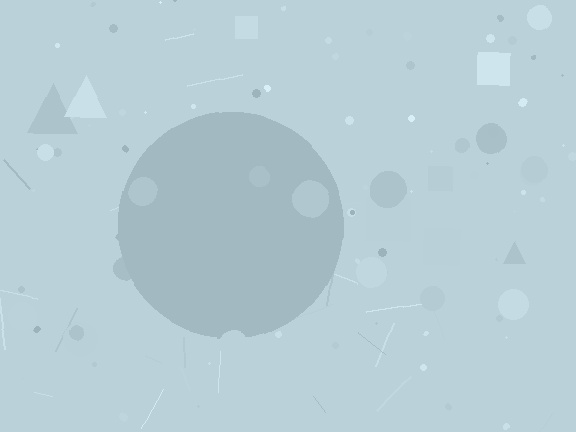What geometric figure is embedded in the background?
A circle is embedded in the background.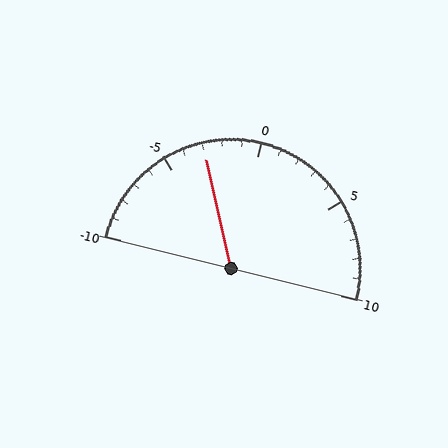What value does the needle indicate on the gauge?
The needle indicates approximately -3.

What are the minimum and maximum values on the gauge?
The gauge ranges from -10 to 10.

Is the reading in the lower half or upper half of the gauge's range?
The reading is in the lower half of the range (-10 to 10).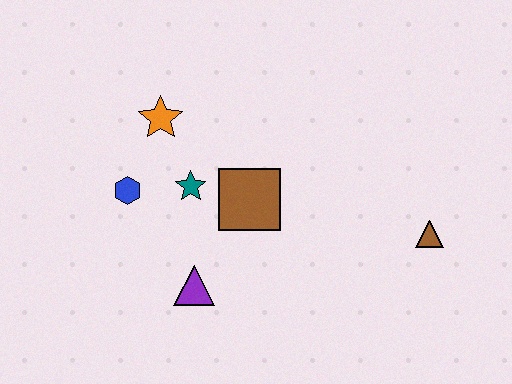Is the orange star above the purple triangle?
Yes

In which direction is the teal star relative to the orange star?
The teal star is below the orange star.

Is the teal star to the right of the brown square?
No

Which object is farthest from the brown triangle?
The blue hexagon is farthest from the brown triangle.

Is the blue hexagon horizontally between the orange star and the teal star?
No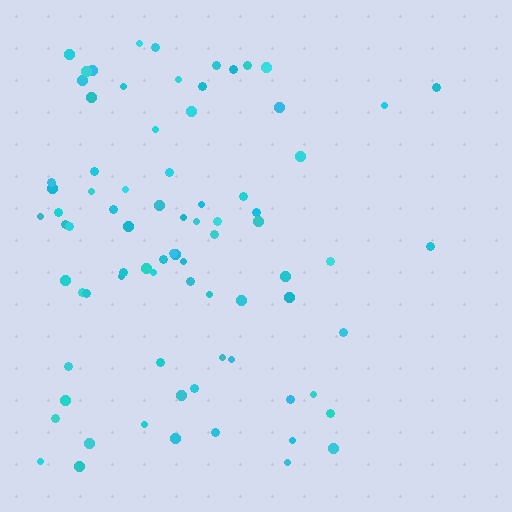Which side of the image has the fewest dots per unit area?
The right.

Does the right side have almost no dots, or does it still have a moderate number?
Still a moderate number, just noticeably fewer than the left.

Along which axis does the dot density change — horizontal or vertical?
Horizontal.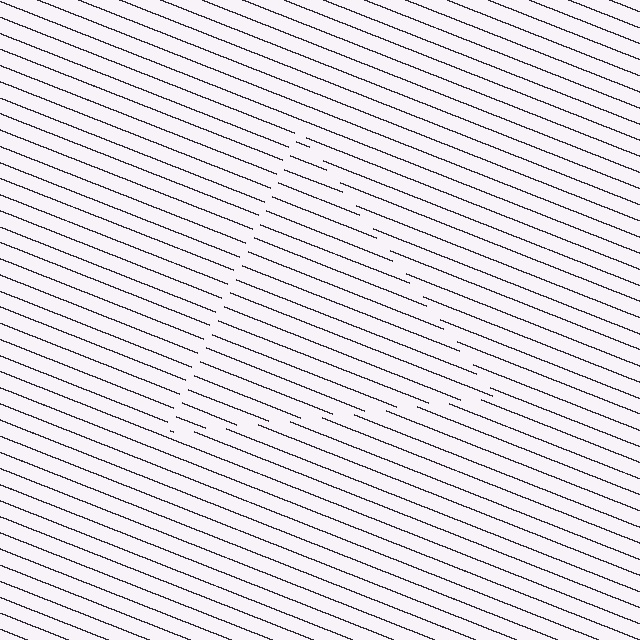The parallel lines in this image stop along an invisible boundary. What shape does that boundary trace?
An illusory triangle. The interior of the shape contains the same grating, shifted by half a period — the contour is defined by the phase discontinuity where line-ends from the inner and outer gratings abut.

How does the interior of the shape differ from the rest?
The interior of the shape contains the same grating, shifted by half a period — the contour is defined by the phase discontinuity where line-ends from the inner and outer gratings abut.